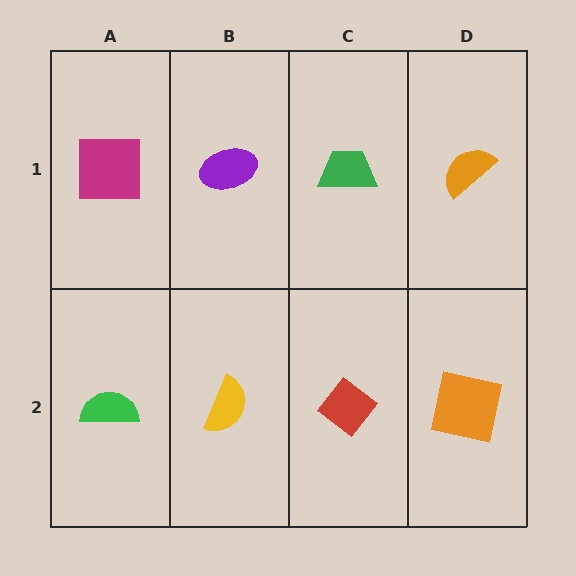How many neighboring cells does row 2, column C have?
3.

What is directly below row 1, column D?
An orange square.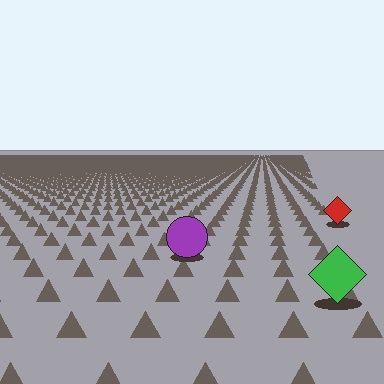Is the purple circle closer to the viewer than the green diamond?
No. The green diamond is closer — you can tell from the texture gradient: the ground texture is coarser near it.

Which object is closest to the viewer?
The green diamond is closest. The texture marks near it are larger and more spread out.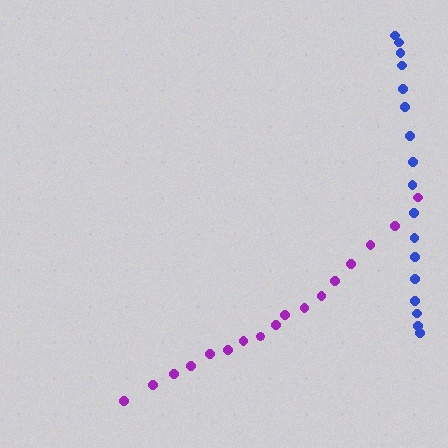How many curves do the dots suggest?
There are 2 distinct paths.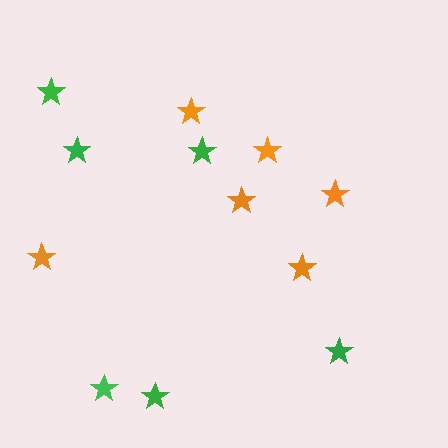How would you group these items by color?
There are 2 groups: one group of orange stars (6) and one group of green stars (6).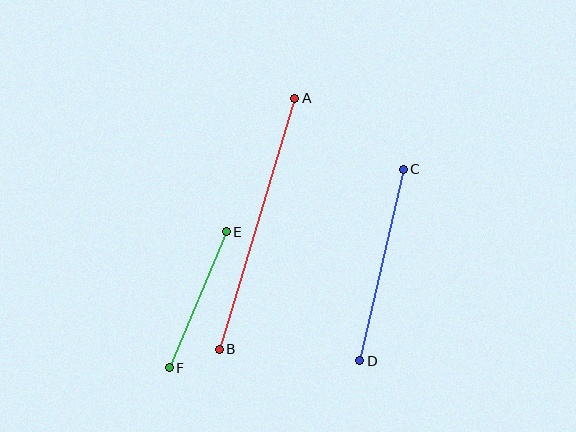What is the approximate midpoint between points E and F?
The midpoint is at approximately (198, 300) pixels.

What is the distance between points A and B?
The distance is approximately 262 pixels.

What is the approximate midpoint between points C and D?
The midpoint is at approximately (381, 265) pixels.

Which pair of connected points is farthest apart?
Points A and B are farthest apart.